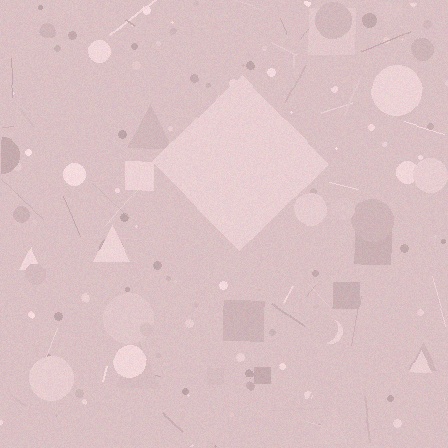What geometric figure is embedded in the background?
A diamond is embedded in the background.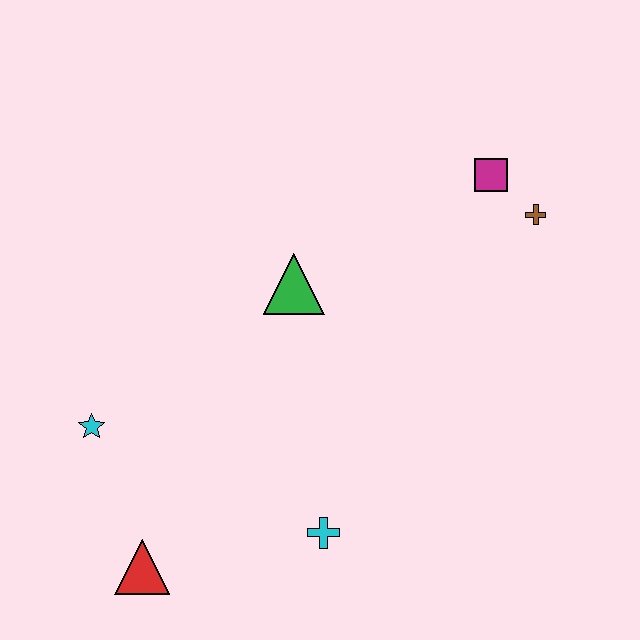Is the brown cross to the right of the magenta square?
Yes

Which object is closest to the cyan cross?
The red triangle is closest to the cyan cross.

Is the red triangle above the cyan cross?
No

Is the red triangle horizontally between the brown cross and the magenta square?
No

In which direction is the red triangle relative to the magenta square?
The red triangle is below the magenta square.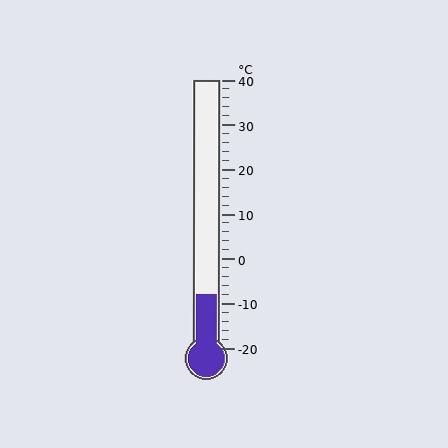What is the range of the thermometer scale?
The thermometer scale ranges from -20°C to 40°C.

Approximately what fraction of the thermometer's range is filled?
The thermometer is filled to approximately 20% of its range.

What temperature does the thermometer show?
The thermometer shows approximately -8°C.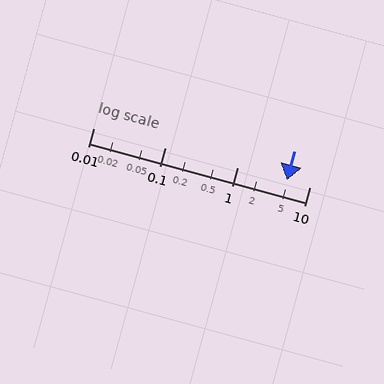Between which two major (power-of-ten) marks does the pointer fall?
The pointer is between 1 and 10.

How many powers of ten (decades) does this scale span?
The scale spans 3 decades, from 0.01 to 10.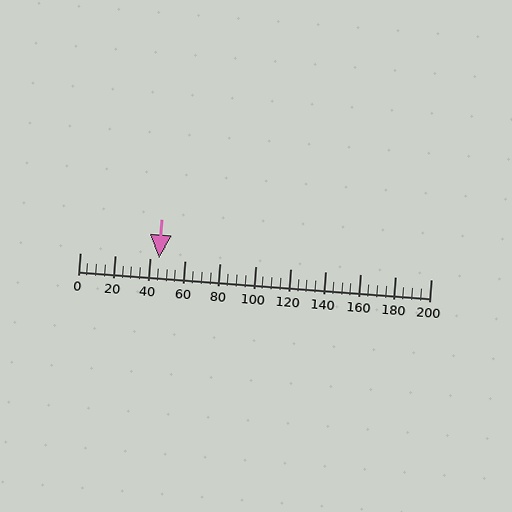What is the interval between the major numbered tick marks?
The major tick marks are spaced 20 units apart.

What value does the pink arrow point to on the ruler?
The pink arrow points to approximately 45.